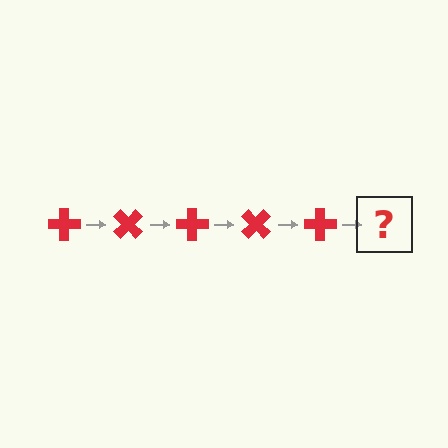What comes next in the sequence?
The next element should be a red cross rotated 225 degrees.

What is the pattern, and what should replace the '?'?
The pattern is that the cross rotates 45 degrees each step. The '?' should be a red cross rotated 225 degrees.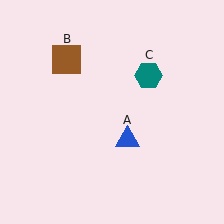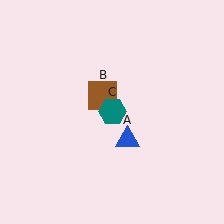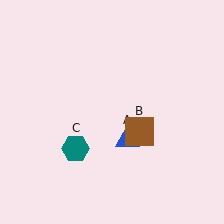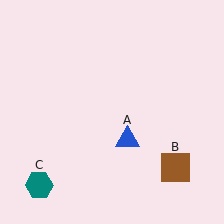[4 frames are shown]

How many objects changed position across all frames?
2 objects changed position: brown square (object B), teal hexagon (object C).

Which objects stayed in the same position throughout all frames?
Blue triangle (object A) remained stationary.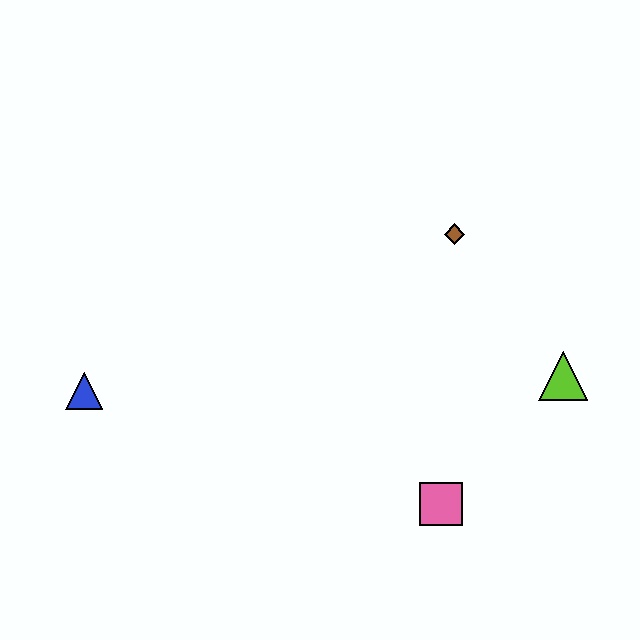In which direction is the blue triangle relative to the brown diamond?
The blue triangle is to the left of the brown diamond.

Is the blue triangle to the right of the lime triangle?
No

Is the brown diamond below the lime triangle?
No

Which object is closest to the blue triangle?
The pink square is closest to the blue triangle.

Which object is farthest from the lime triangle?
The blue triangle is farthest from the lime triangle.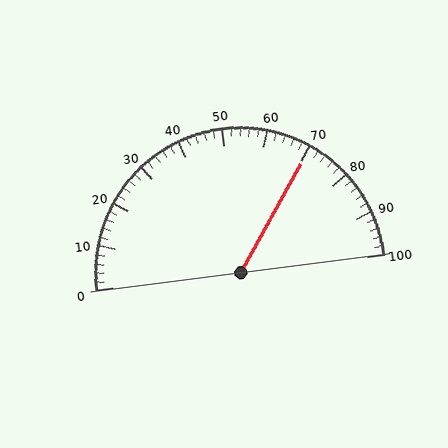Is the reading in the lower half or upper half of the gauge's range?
The reading is in the upper half of the range (0 to 100).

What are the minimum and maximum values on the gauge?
The gauge ranges from 0 to 100.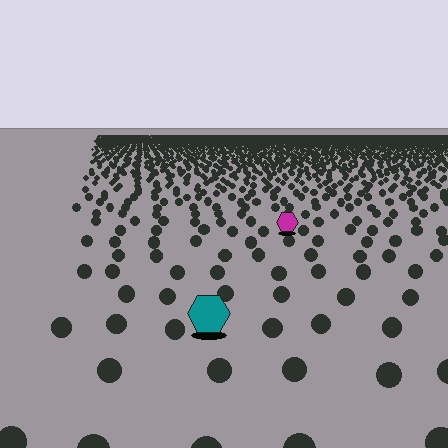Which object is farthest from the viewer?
The magenta hexagon is farthest from the viewer. It appears smaller and the ground texture around it is denser.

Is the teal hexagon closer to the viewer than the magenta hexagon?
Yes. The teal hexagon is closer — you can tell from the texture gradient: the ground texture is coarser near it.